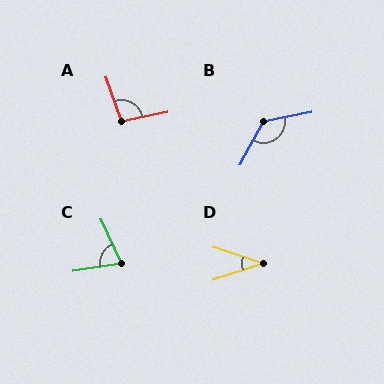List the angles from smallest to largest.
D (36°), C (74°), A (97°), B (129°).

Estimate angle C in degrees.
Approximately 74 degrees.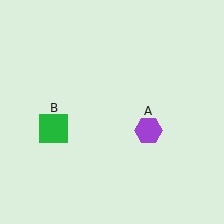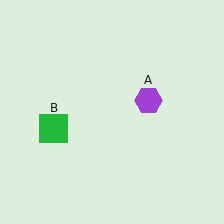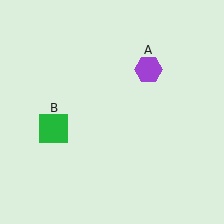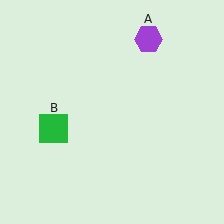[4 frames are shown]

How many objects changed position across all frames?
1 object changed position: purple hexagon (object A).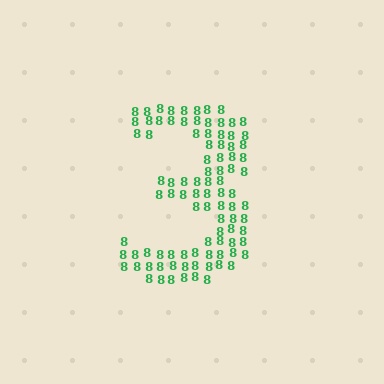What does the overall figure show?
The overall figure shows the digit 3.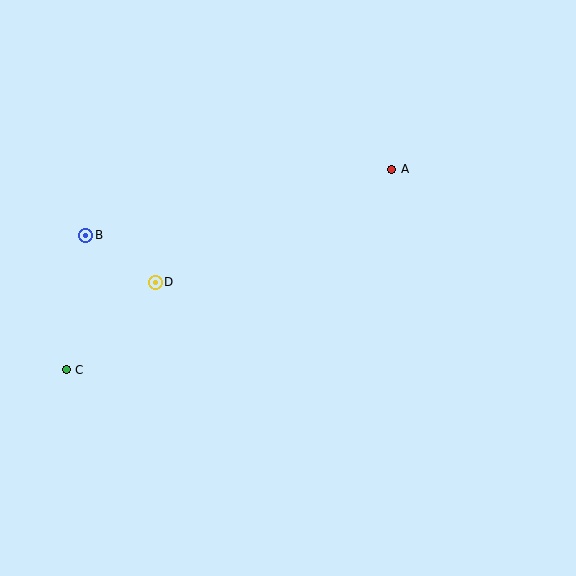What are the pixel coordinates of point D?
Point D is at (155, 282).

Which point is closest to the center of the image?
Point D at (155, 282) is closest to the center.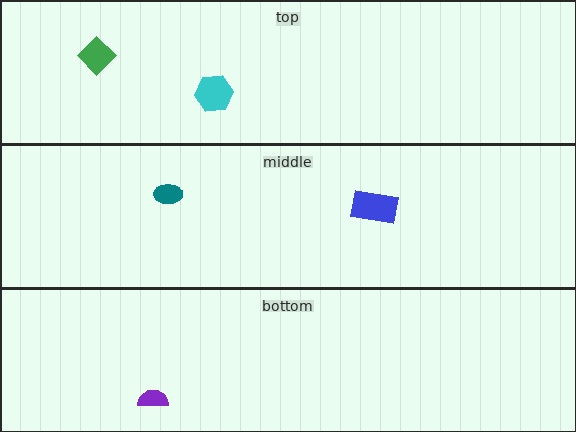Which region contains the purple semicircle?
The bottom region.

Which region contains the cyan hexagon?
The top region.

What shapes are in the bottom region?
The purple semicircle.